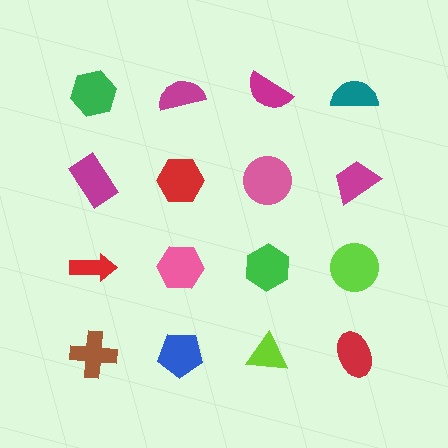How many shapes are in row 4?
4 shapes.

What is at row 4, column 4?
A red ellipse.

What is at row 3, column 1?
A red arrow.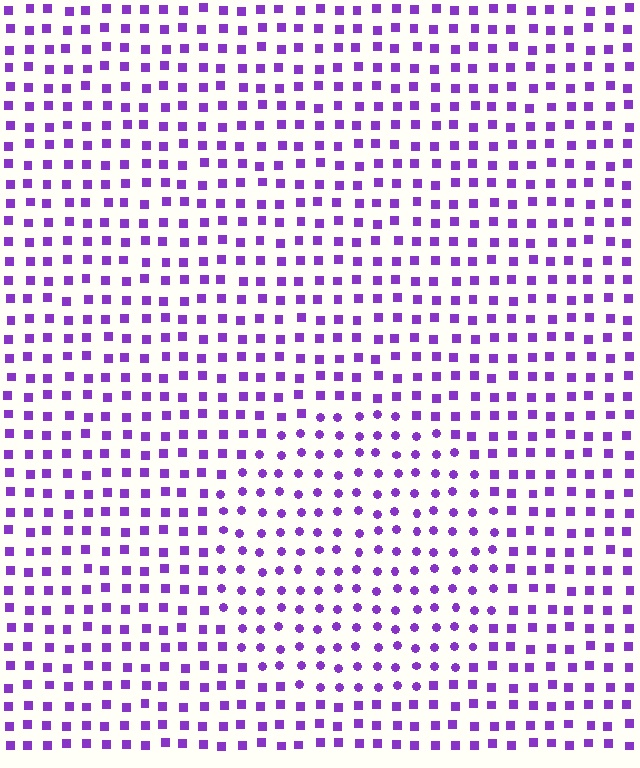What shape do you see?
I see a circle.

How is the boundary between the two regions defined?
The boundary is defined by a change in element shape: circles inside vs. squares outside. All elements share the same color and spacing.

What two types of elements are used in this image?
The image uses circles inside the circle region and squares outside it.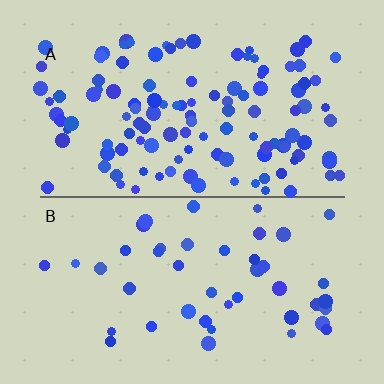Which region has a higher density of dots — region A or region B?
A (the top).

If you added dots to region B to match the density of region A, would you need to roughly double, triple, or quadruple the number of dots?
Approximately triple.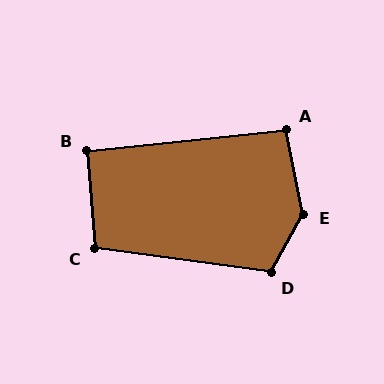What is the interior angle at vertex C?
Approximately 102 degrees (obtuse).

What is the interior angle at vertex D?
Approximately 111 degrees (obtuse).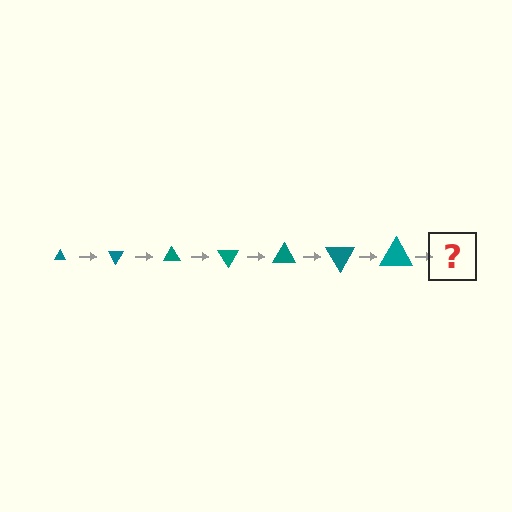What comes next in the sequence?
The next element should be a triangle, larger than the previous one and rotated 420 degrees from the start.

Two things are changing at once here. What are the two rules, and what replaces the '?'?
The two rules are that the triangle grows larger each step and it rotates 60 degrees each step. The '?' should be a triangle, larger than the previous one and rotated 420 degrees from the start.